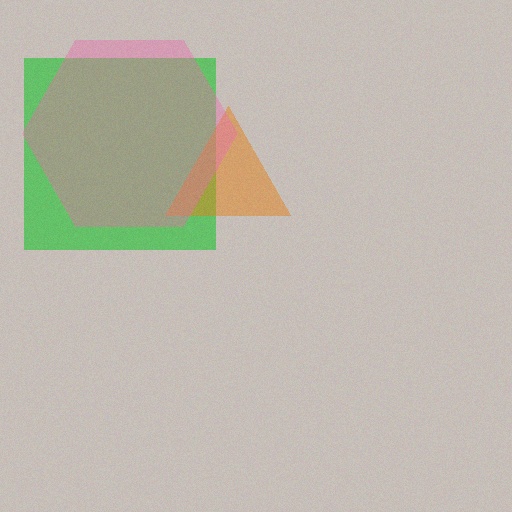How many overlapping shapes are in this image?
There are 3 overlapping shapes in the image.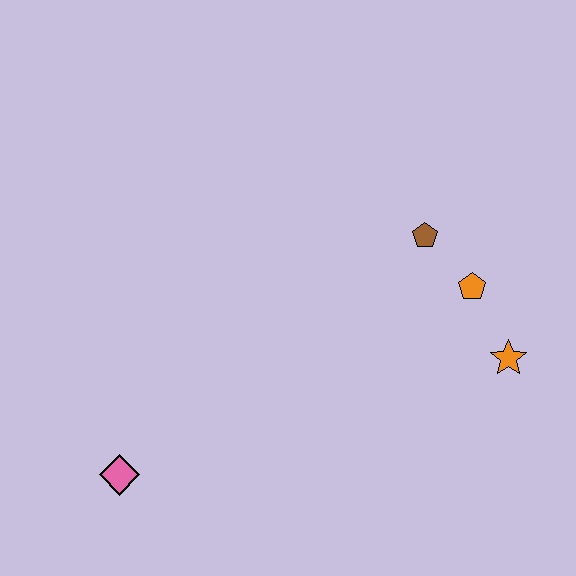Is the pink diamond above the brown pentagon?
No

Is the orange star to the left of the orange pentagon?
No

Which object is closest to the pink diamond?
The brown pentagon is closest to the pink diamond.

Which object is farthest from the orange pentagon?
The pink diamond is farthest from the orange pentagon.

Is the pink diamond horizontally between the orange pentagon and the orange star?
No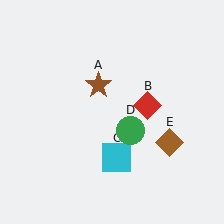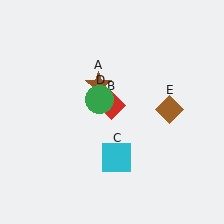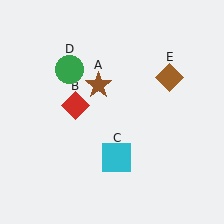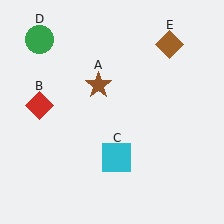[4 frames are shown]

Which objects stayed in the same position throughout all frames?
Brown star (object A) and cyan square (object C) remained stationary.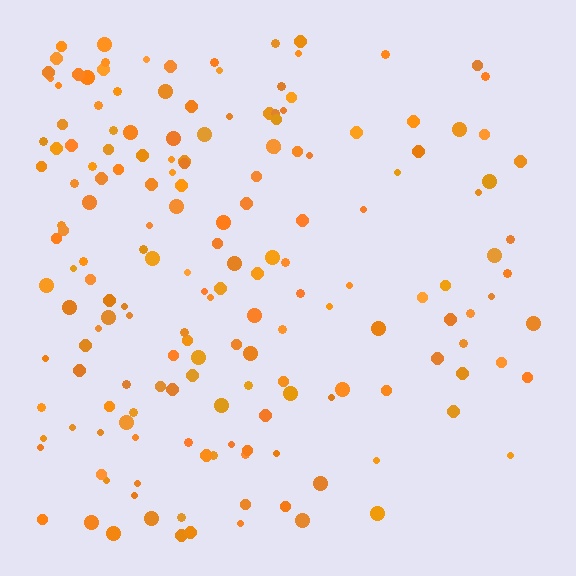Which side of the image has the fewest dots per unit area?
The right.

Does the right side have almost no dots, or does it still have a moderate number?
Still a moderate number, just noticeably fewer than the left.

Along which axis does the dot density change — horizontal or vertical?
Horizontal.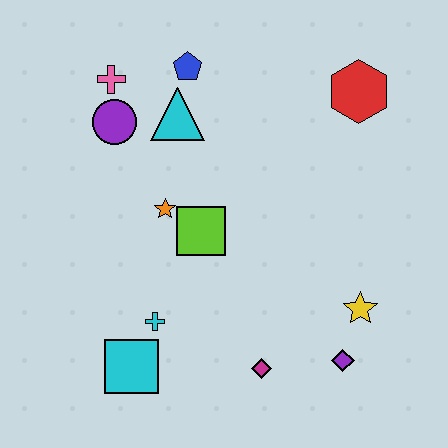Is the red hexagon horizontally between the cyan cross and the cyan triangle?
No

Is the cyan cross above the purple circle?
No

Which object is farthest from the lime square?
The red hexagon is farthest from the lime square.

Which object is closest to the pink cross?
The purple circle is closest to the pink cross.